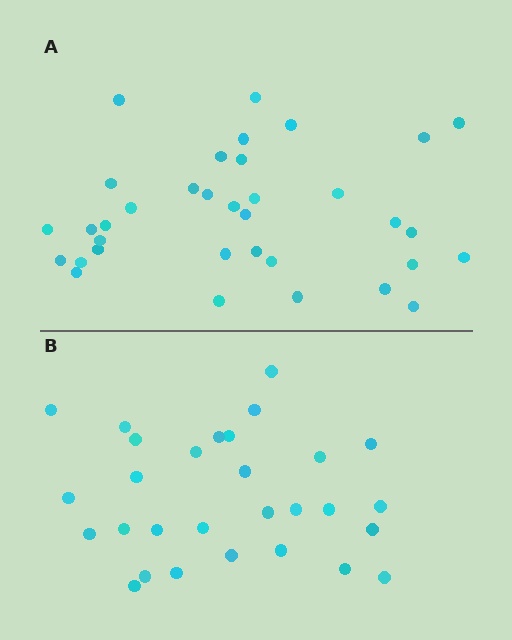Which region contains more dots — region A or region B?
Region A (the top region) has more dots.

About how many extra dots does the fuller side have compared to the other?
Region A has about 6 more dots than region B.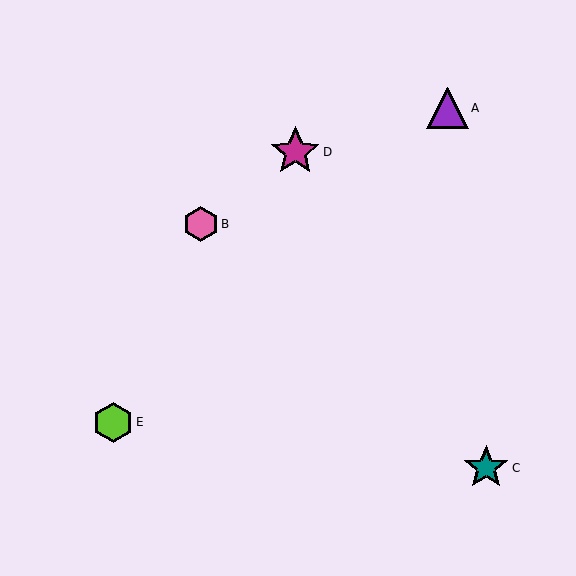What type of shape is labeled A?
Shape A is a purple triangle.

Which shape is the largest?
The magenta star (labeled D) is the largest.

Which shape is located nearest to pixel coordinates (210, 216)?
The pink hexagon (labeled B) at (201, 224) is nearest to that location.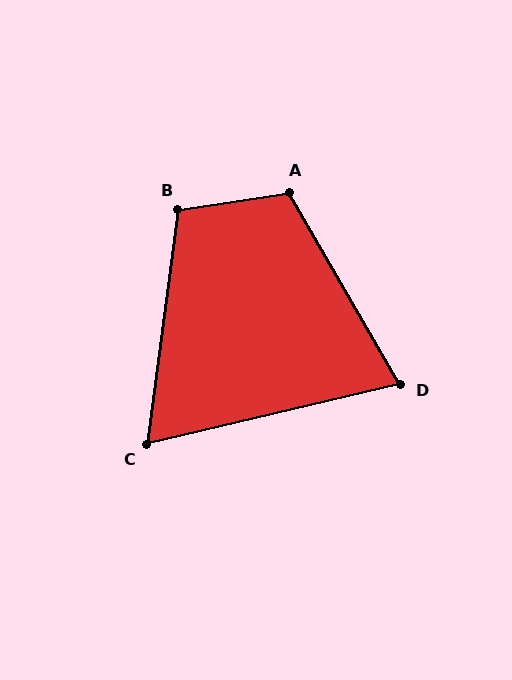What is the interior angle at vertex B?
Approximately 107 degrees (obtuse).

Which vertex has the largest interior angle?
A, at approximately 111 degrees.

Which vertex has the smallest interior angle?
C, at approximately 69 degrees.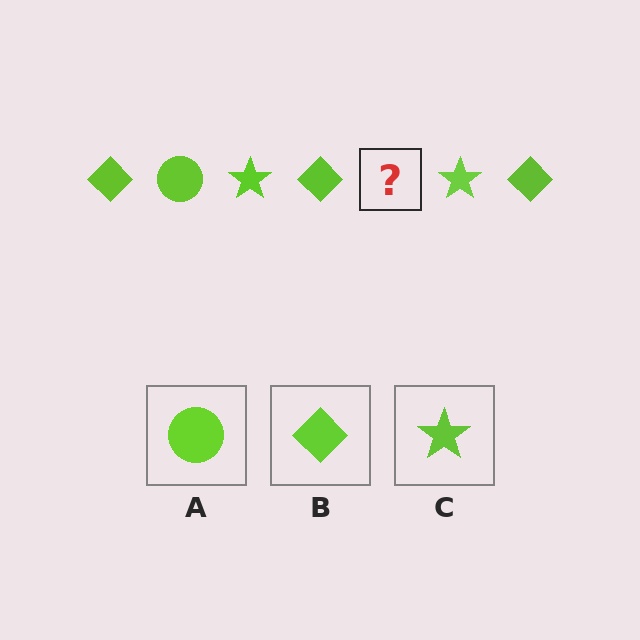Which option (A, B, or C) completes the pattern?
A.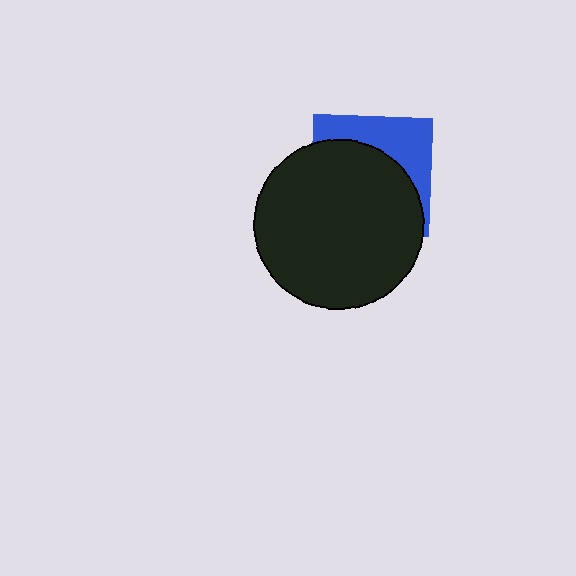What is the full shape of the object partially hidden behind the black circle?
The partially hidden object is a blue square.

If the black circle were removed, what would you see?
You would see the complete blue square.